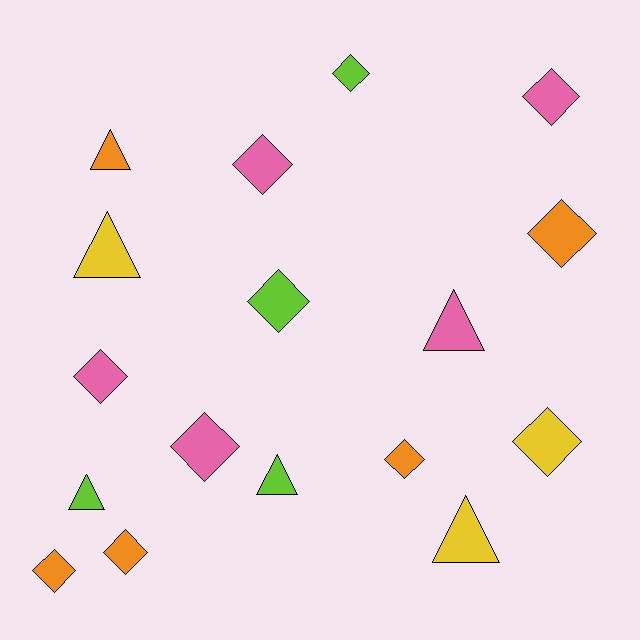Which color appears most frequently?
Orange, with 5 objects.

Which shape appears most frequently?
Diamond, with 11 objects.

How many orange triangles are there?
There is 1 orange triangle.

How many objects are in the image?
There are 17 objects.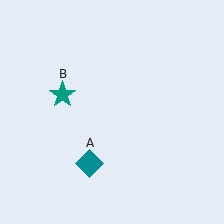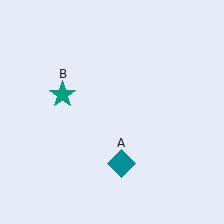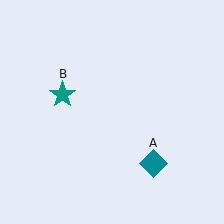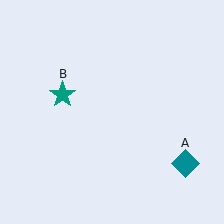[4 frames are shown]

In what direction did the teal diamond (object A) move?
The teal diamond (object A) moved right.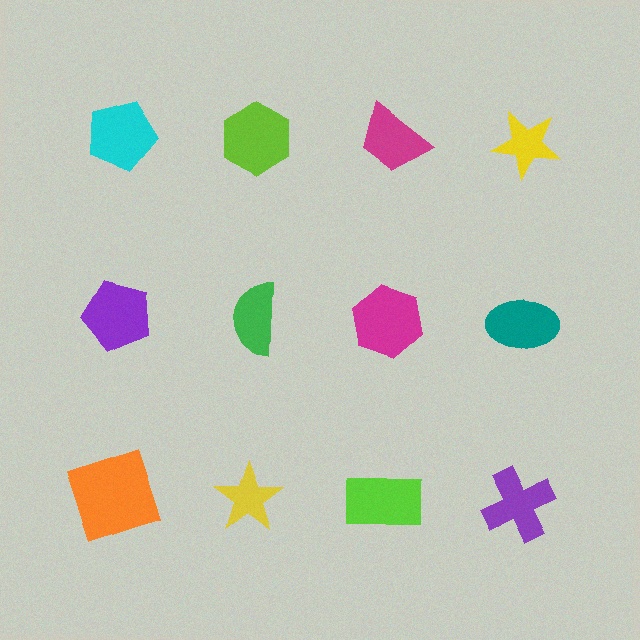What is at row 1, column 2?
A lime hexagon.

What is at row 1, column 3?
A magenta trapezoid.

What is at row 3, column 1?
An orange square.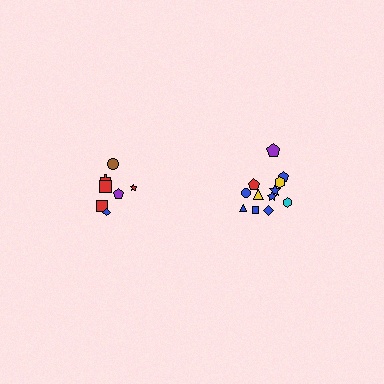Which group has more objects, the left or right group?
The right group.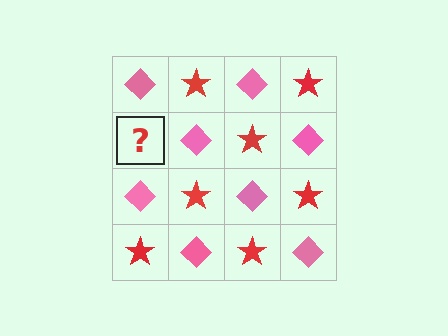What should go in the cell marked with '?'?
The missing cell should contain a red star.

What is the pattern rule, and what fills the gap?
The rule is that it alternates pink diamond and red star in a checkerboard pattern. The gap should be filled with a red star.